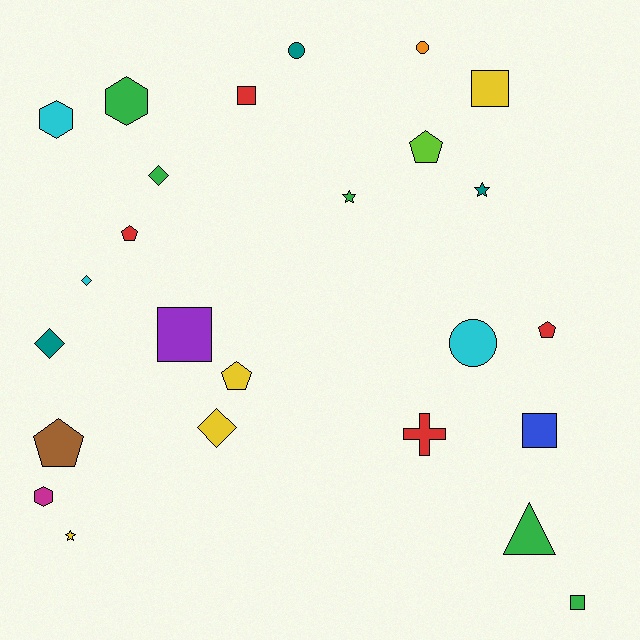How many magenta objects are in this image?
There is 1 magenta object.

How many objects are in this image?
There are 25 objects.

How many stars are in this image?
There are 3 stars.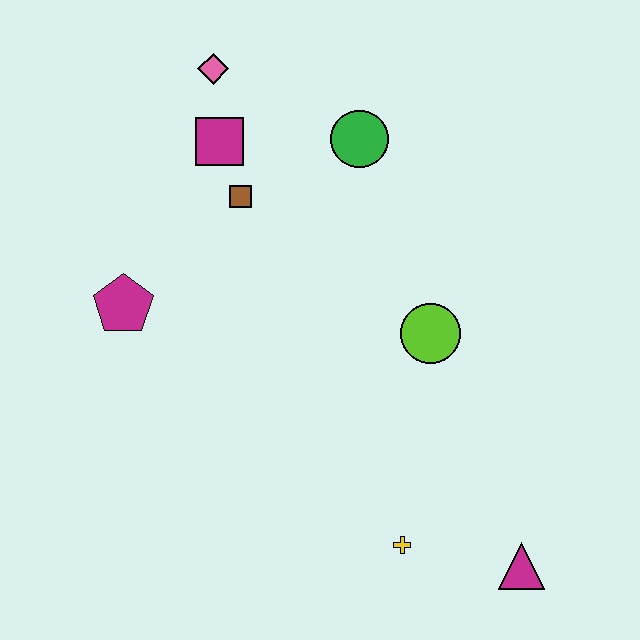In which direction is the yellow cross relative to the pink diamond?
The yellow cross is below the pink diamond.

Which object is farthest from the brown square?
The magenta triangle is farthest from the brown square.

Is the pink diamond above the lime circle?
Yes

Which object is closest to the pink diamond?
The magenta square is closest to the pink diamond.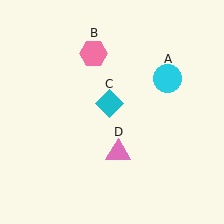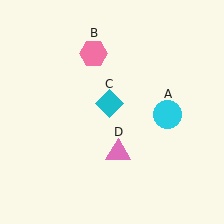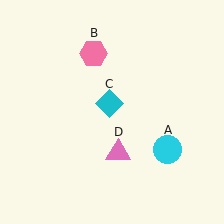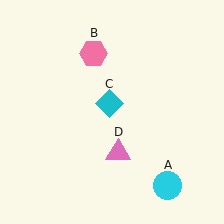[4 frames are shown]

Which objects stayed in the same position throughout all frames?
Pink hexagon (object B) and cyan diamond (object C) and pink triangle (object D) remained stationary.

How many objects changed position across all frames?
1 object changed position: cyan circle (object A).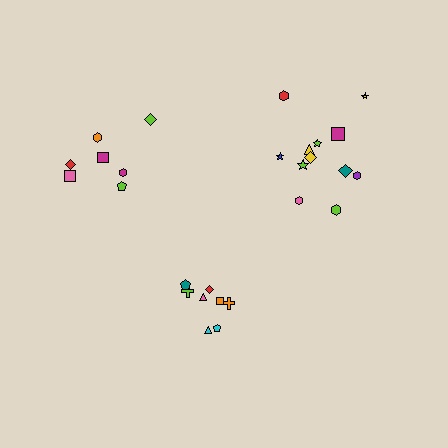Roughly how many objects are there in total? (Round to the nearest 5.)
Roughly 25 objects in total.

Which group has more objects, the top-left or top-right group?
The top-right group.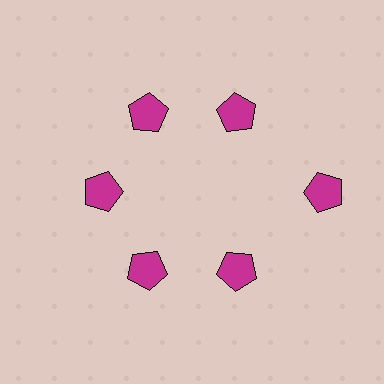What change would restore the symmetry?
The symmetry would be restored by moving it inward, back onto the ring so that all 6 pentagons sit at equal angles and equal distance from the center.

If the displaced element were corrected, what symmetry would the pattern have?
It would have 6-fold rotational symmetry — the pattern would map onto itself every 60 degrees.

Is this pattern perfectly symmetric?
No. The 6 magenta pentagons are arranged in a ring, but one element near the 3 o'clock position is pushed outward from the center, breaking the 6-fold rotational symmetry.